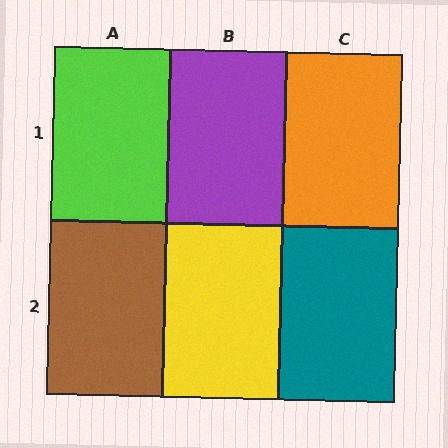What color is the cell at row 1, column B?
Purple.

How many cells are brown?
1 cell is brown.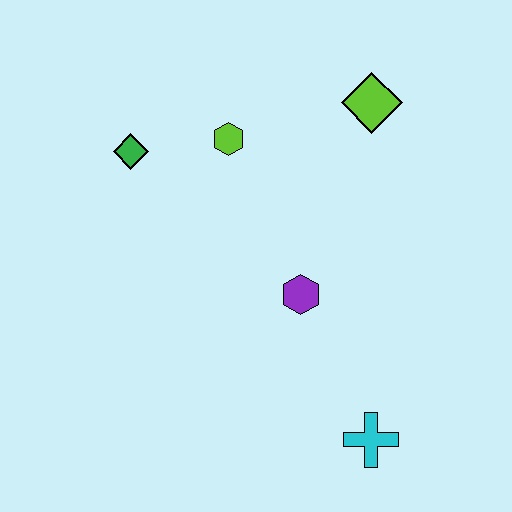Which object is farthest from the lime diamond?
The cyan cross is farthest from the lime diamond.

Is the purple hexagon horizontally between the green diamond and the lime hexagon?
No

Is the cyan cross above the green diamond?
No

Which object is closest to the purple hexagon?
The cyan cross is closest to the purple hexagon.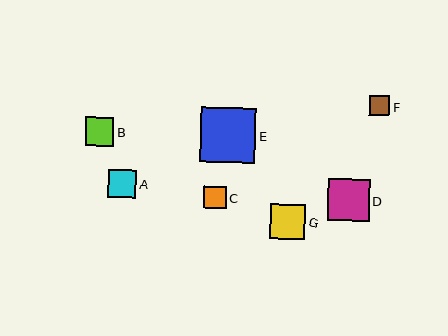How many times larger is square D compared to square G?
Square D is approximately 1.2 times the size of square G.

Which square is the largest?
Square E is the largest with a size of approximately 55 pixels.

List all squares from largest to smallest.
From largest to smallest: E, D, G, B, A, C, F.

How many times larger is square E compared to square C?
Square E is approximately 2.5 times the size of square C.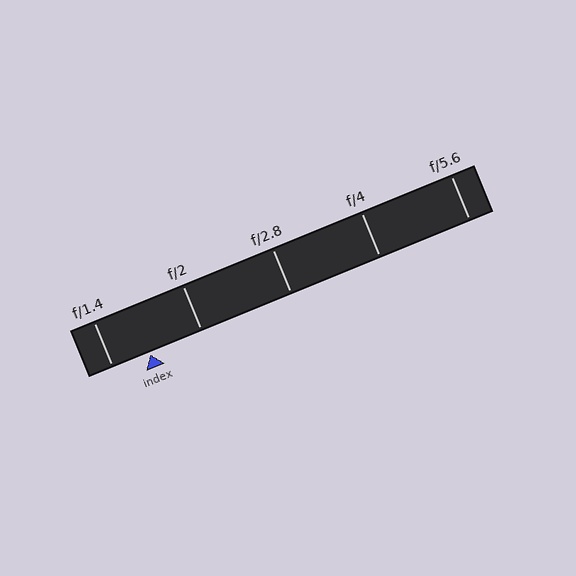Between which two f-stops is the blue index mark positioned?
The index mark is between f/1.4 and f/2.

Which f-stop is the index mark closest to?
The index mark is closest to f/1.4.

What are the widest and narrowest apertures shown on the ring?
The widest aperture shown is f/1.4 and the narrowest is f/5.6.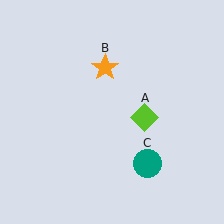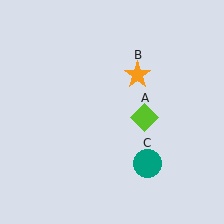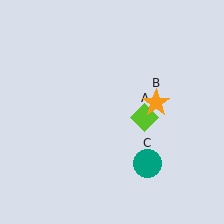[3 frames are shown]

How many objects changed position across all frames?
1 object changed position: orange star (object B).